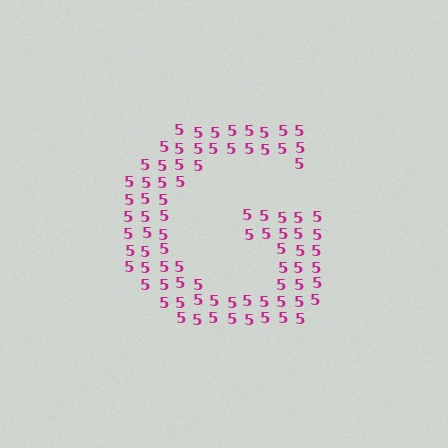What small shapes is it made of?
It is made of small digit 5's.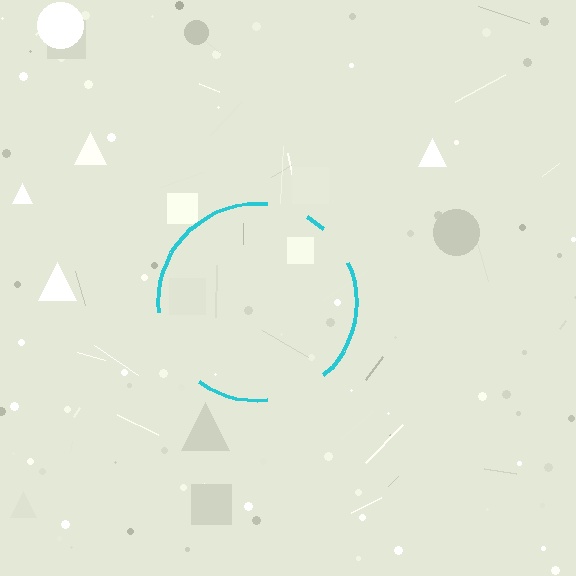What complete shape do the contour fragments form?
The contour fragments form a circle.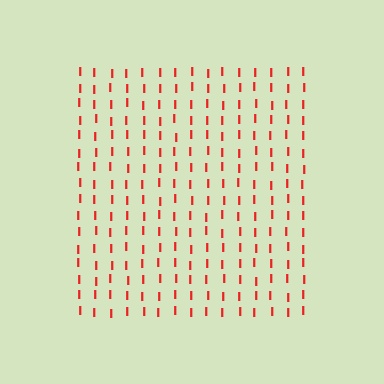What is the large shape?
The large shape is a square.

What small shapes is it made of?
It is made of small letter I's.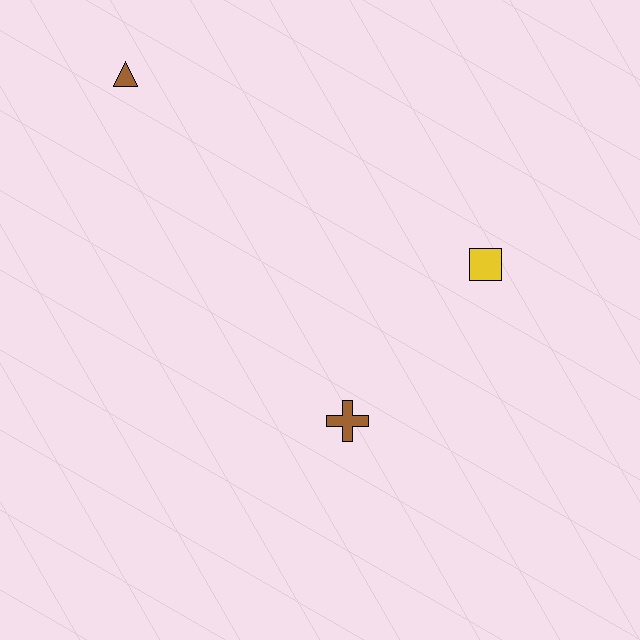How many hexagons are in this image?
There are no hexagons.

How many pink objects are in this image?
There are no pink objects.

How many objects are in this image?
There are 3 objects.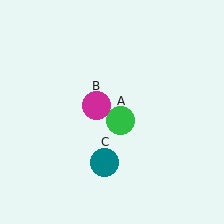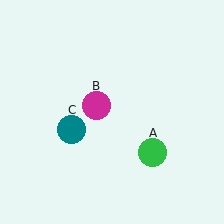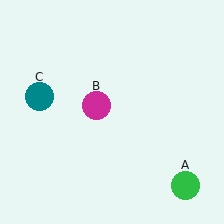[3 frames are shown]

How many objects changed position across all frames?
2 objects changed position: green circle (object A), teal circle (object C).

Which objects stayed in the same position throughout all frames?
Magenta circle (object B) remained stationary.